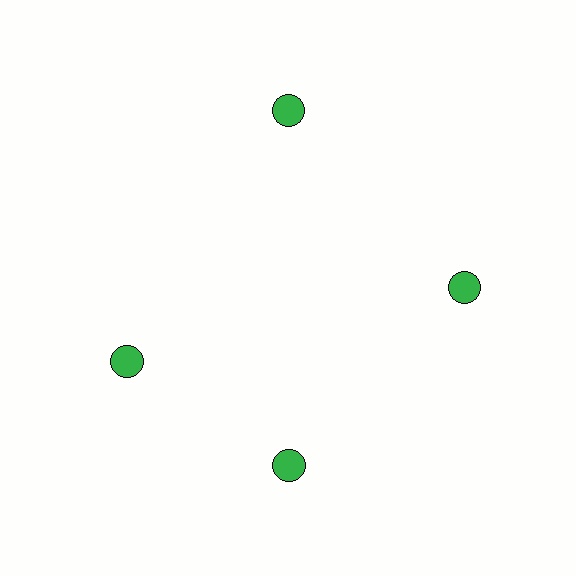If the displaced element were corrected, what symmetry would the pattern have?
It would have 4-fold rotational symmetry — the pattern would map onto itself every 90 degrees.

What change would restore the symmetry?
The symmetry would be restored by rotating it back into even spacing with its neighbors so that all 4 circles sit at equal angles and equal distance from the center.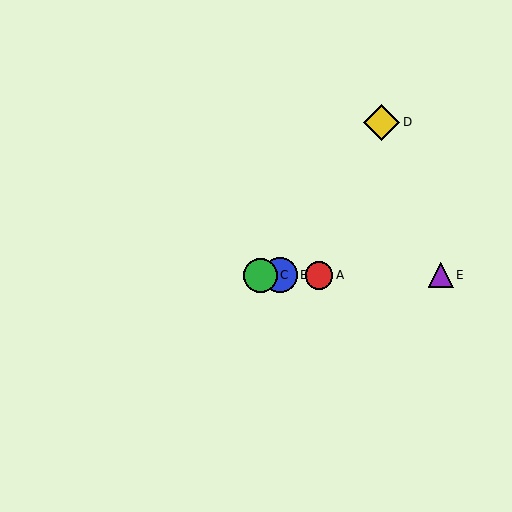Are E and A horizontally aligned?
Yes, both are at y≈275.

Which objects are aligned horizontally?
Objects A, B, C, E are aligned horizontally.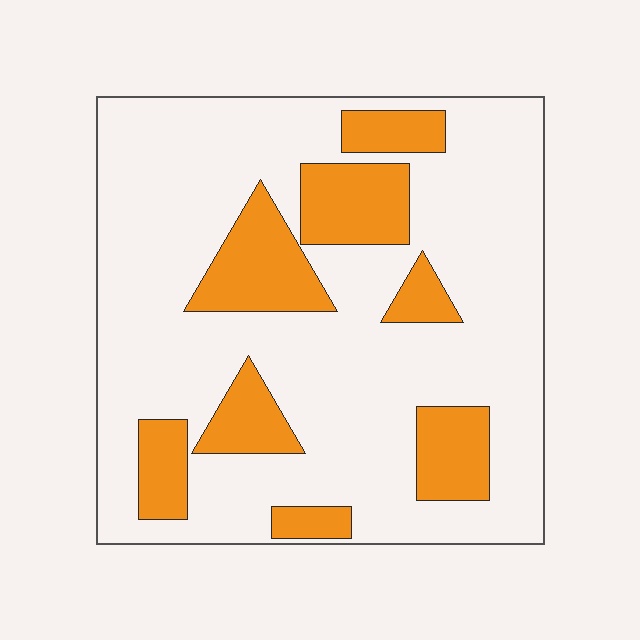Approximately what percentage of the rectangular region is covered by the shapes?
Approximately 25%.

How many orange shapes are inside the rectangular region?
8.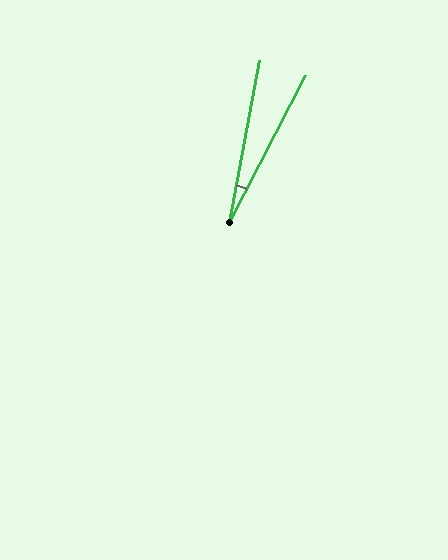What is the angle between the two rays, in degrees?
Approximately 17 degrees.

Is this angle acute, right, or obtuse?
It is acute.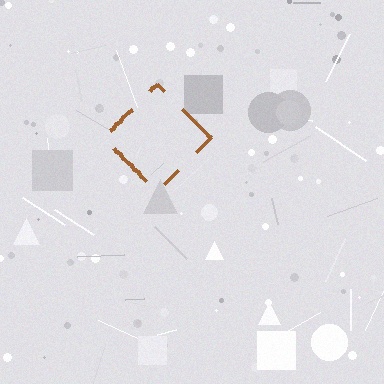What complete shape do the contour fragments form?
The contour fragments form a diamond.